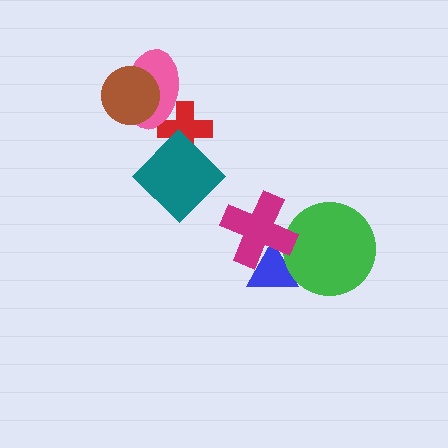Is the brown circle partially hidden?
No, no other shape covers it.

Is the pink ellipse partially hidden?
Yes, it is partially covered by another shape.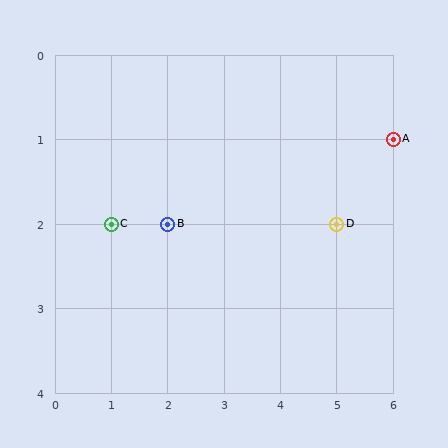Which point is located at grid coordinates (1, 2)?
Point C is at (1, 2).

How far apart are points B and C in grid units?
Points B and C are 1 column apart.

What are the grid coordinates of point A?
Point A is at grid coordinates (6, 1).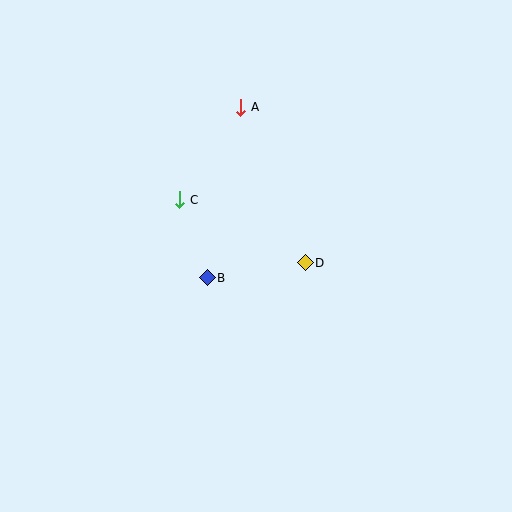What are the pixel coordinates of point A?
Point A is at (241, 107).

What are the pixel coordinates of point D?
Point D is at (305, 263).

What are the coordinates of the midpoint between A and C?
The midpoint between A and C is at (210, 154).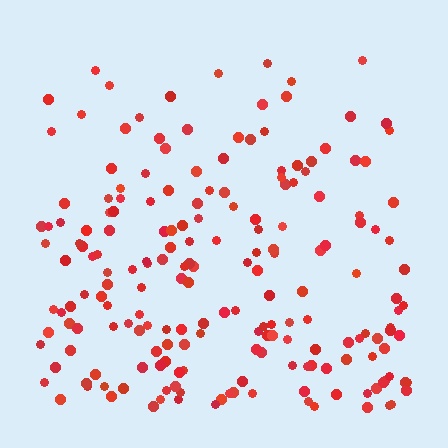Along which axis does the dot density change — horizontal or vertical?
Vertical.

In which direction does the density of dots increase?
From top to bottom, with the bottom side densest.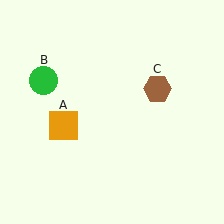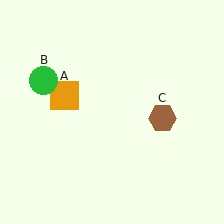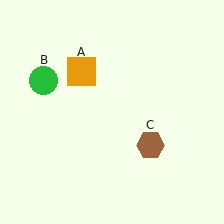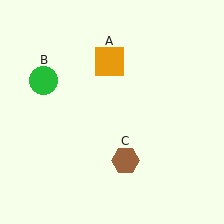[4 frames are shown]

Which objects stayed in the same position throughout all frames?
Green circle (object B) remained stationary.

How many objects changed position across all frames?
2 objects changed position: orange square (object A), brown hexagon (object C).